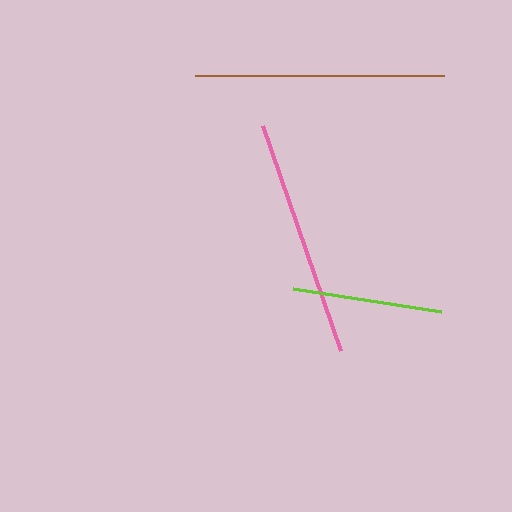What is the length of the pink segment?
The pink segment is approximately 238 pixels long.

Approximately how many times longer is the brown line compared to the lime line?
The brown line is approximately 1.7 times the length of the lime line.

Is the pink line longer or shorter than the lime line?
The pink line is longer than the lime line.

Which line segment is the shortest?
The lime line is the shortest at approximately 149 pixels.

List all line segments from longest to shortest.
From longest to shortest: brown, pink, lime.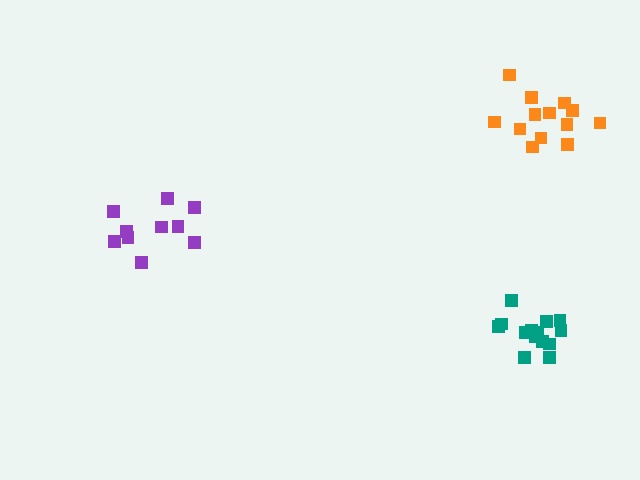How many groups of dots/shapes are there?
There are 3 groups.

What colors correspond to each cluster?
The clusters are colored: purple, orange, teal.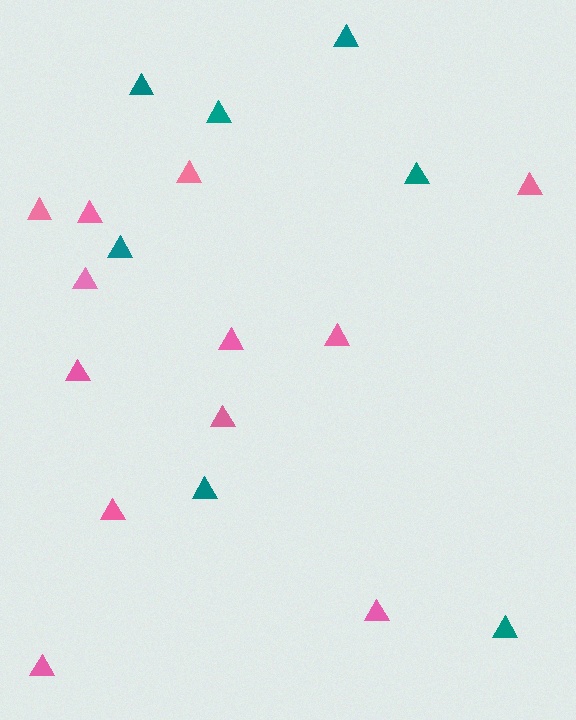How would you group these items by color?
There are 2 groups: one group of pink triangles (12) and one group of teal triangles (7).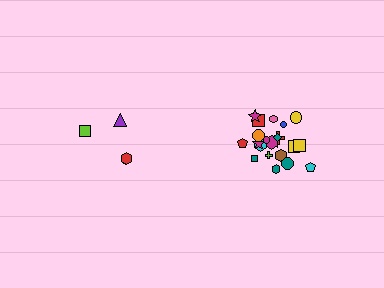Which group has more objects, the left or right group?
The right group.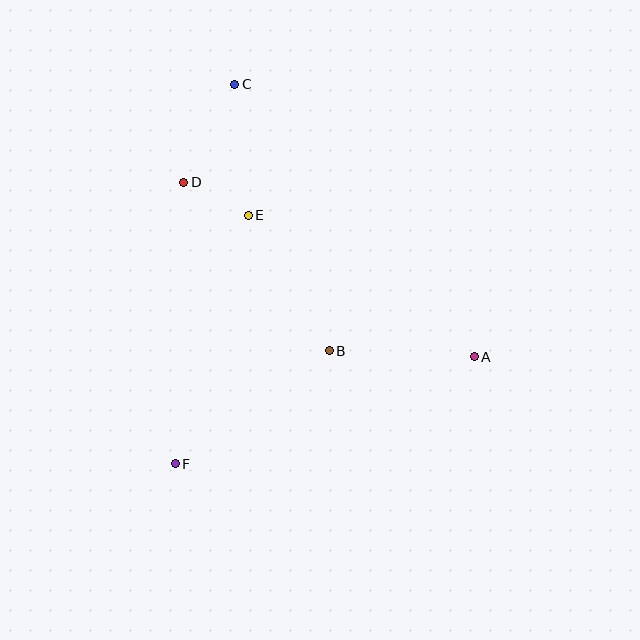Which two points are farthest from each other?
Points C and F are farthest from each other.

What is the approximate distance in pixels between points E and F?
The distance between E and F is approximately 259 pixels.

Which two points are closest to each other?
Points D and E are closest to each other.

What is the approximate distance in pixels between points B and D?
The distance between B and D is approximately 222 pixels.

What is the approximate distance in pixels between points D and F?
The distance between D and F is approximately 282 pixels.